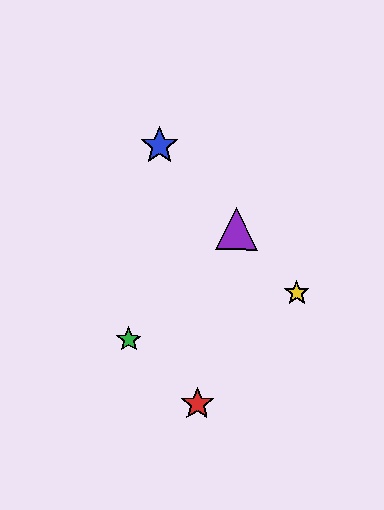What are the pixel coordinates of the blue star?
The blue star is at (160, 145).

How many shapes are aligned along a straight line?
3 shapes (the blue star, the yellow star, the purple triangle) are aligned along a straight line.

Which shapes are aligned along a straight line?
The blue star, the yellow star, the purple triangle are aligned along a straight line.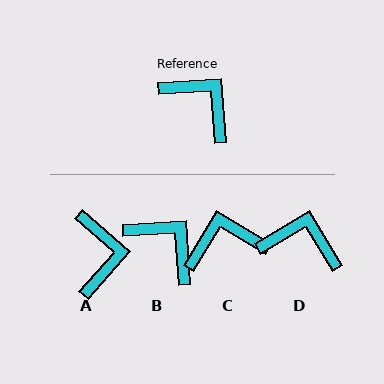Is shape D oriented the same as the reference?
No, it is off by about 27 degrees.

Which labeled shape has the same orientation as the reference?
B.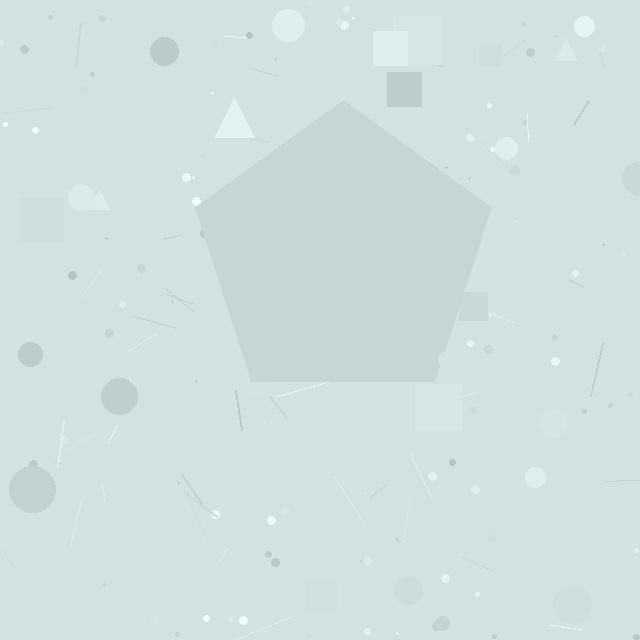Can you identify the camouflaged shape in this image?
The camouflaged shape is a pentagon.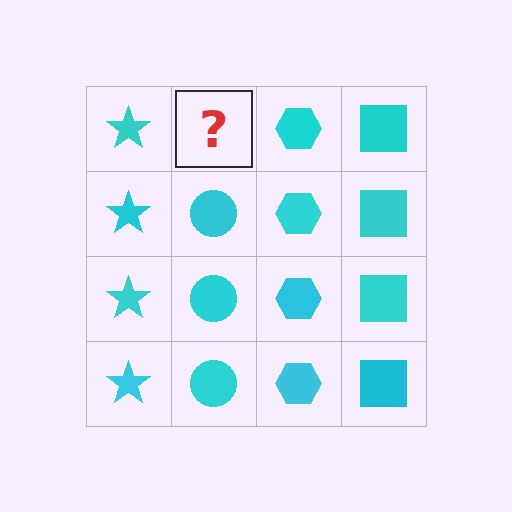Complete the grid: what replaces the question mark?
The question mark should be replaced with a cyan circle.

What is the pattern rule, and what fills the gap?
The rule is that each column has a consistent shape. The gap should be filled with a cyan circle.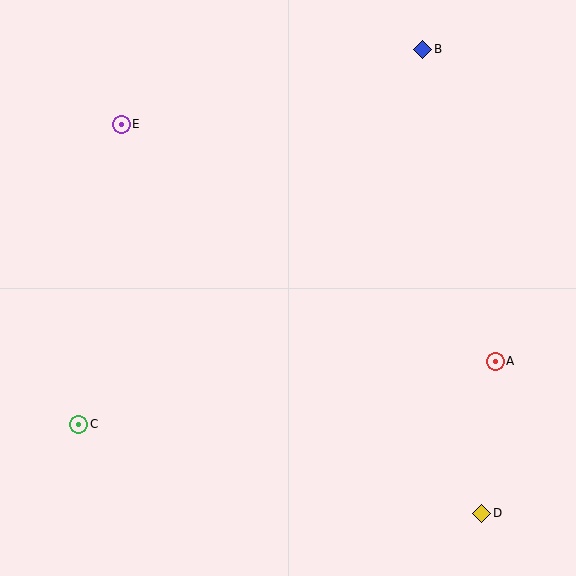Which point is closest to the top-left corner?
Point E is closest to the top-left corner.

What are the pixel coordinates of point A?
Point A is at (495, 361).